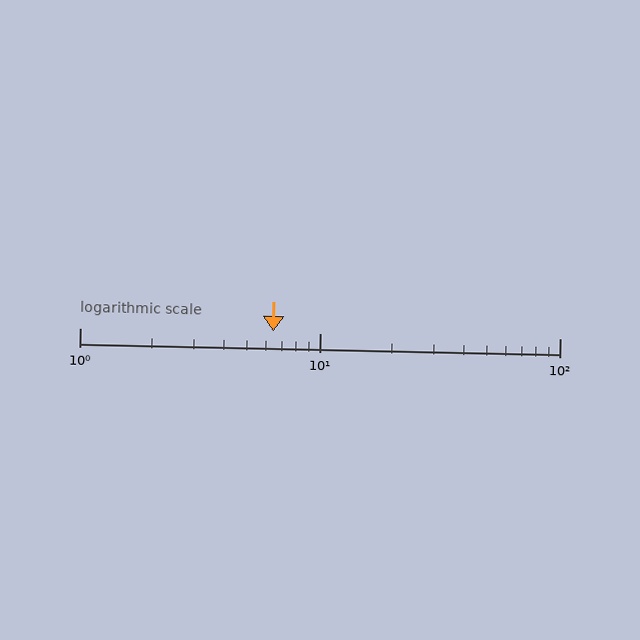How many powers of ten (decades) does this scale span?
The scale spans 2 decades, from 1 to 100.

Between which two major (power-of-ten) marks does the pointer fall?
The pointer is between 1 and 10.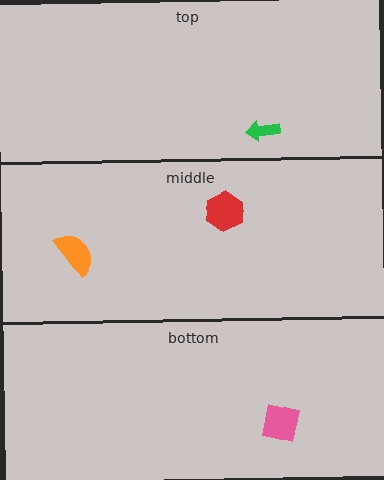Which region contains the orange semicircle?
The middle region.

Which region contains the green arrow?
The top region.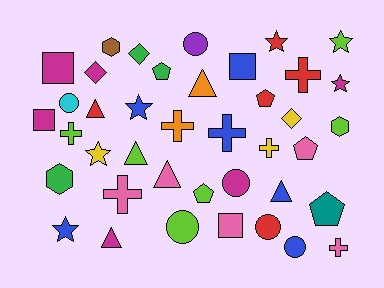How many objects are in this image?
There are 40 objects.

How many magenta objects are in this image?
There are 6 magenta objects.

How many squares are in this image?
There are 4 squares.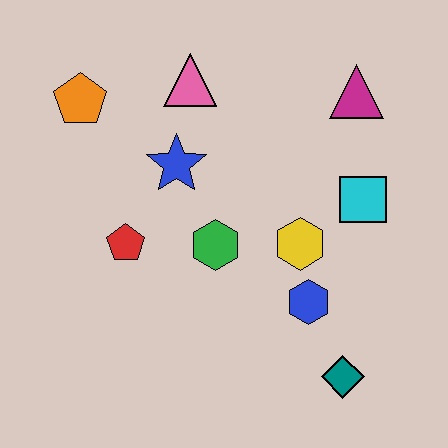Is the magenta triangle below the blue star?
No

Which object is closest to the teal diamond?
The blue hexagon is closest to the teal diamond.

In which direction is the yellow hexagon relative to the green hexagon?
The yellow hexagon is to the right of the green hexagon.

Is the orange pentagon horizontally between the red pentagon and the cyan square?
No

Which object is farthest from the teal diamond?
The orange pentagon is farthest from the teal diamond.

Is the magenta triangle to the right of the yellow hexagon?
Yes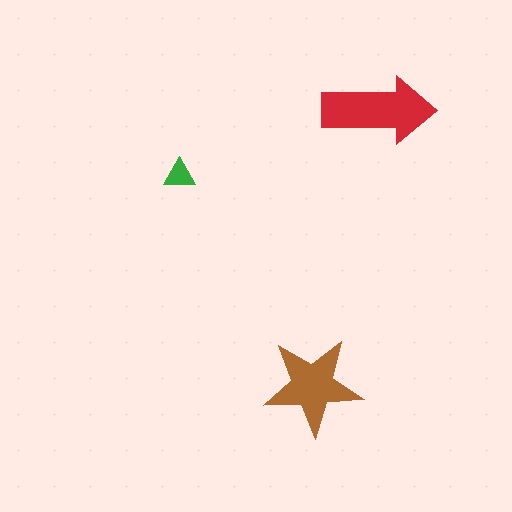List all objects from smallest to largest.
The green triangle, the brown star, the red arrow.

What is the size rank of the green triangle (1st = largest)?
3rd.